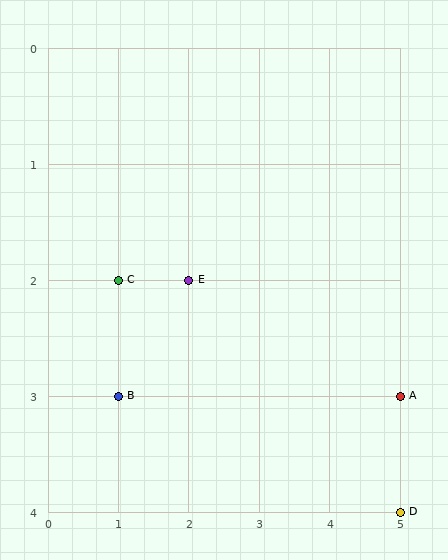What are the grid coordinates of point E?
Point E is at grid coordinates (2, 2).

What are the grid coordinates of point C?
Point C is at grid coordinates (1, 2).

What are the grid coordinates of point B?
Point B is at grid coordinates (1, 3).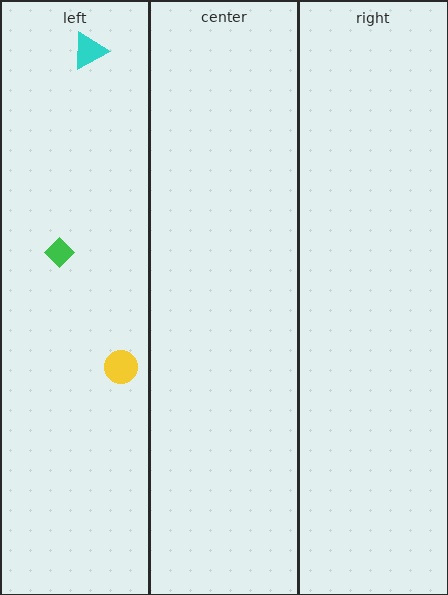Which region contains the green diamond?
The left region.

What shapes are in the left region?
The green diamond, the yellow circle, the cyan triangle.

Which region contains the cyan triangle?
The left region.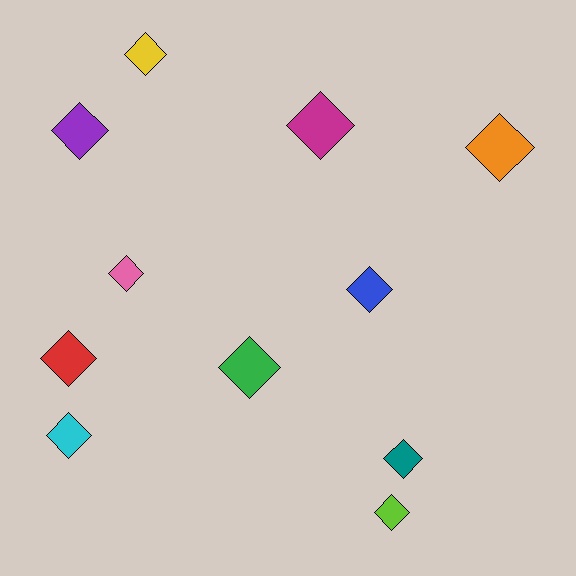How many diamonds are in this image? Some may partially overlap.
There are 11 diamonds.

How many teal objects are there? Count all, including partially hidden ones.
There is 1 teal object.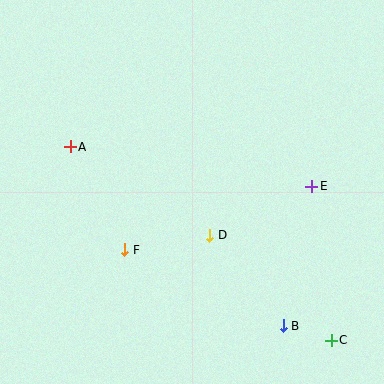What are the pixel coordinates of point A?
Point A is at (70, 147).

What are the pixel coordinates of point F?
Point F is at (125, 250).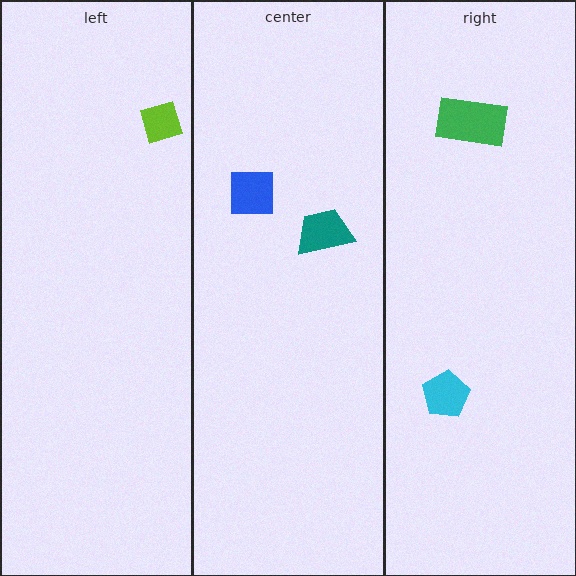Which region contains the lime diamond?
The left region.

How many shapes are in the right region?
2.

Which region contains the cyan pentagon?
The right region.